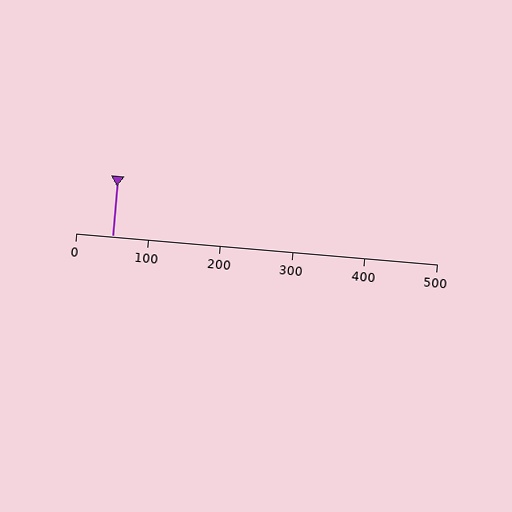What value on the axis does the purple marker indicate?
The marker indicates approximately 50.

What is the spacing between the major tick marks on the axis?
The major ticks are spaced 100 apart.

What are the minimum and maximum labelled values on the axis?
The axis runs from 0 to 500.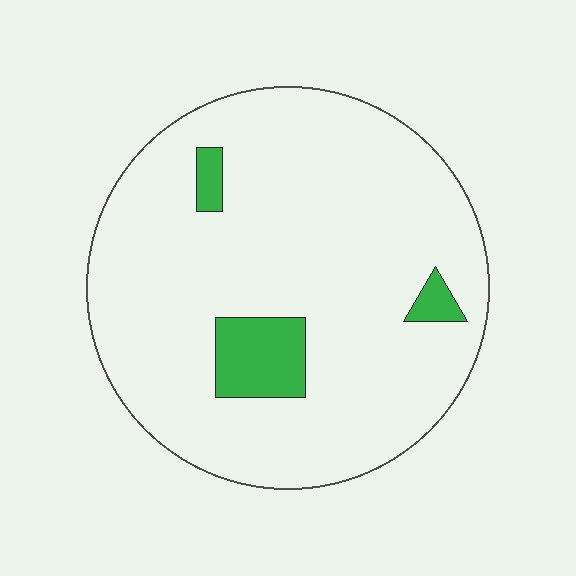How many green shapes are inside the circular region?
3.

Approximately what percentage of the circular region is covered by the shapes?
Approximately 10%.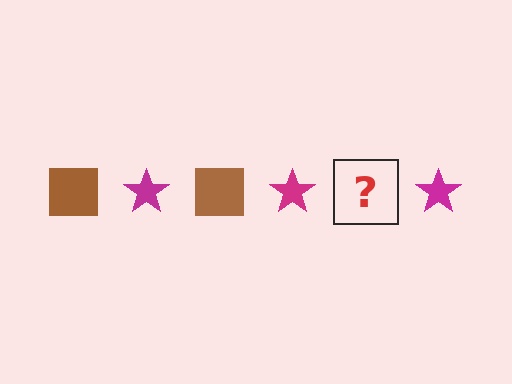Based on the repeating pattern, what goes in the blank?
The blank should be a brown square.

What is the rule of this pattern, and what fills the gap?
The rule is that the pattern alternates between brown square and magenta star. The gap should be filled with a brown square.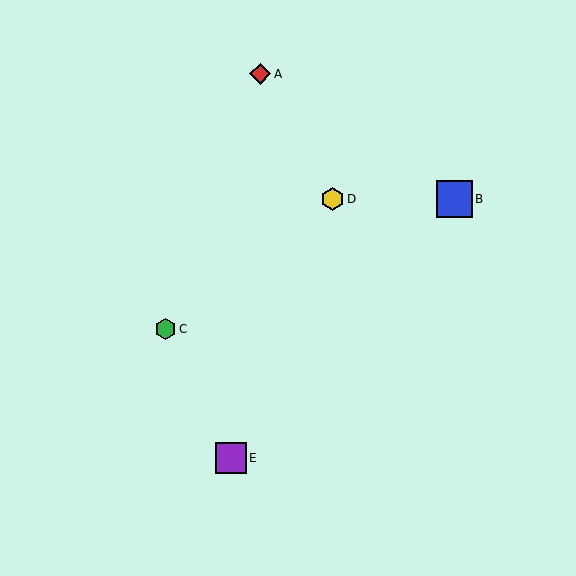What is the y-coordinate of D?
Object D is at y≈199.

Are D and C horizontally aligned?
No, D is at y≈199 and C is at y≈329.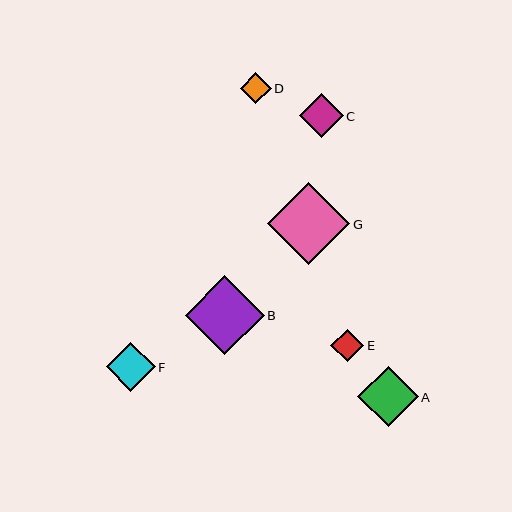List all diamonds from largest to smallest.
From largest to smallest: G, B, A, F, C, E, D.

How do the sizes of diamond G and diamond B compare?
Diamond G and diamond B are approximately the same size.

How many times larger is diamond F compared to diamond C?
Diamond F is approximately 1.1 times the size of diamond C.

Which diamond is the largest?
Diamond G is the largest with a size of approximately 82 pixels.